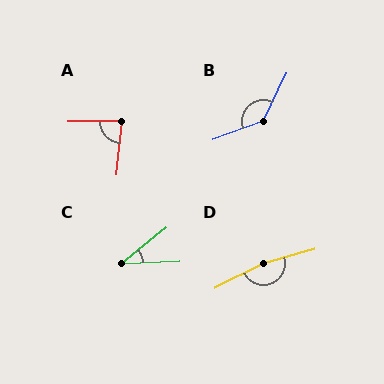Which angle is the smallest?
C, at approximately 36 degrees.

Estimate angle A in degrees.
Approximately 83 degrees.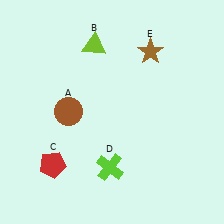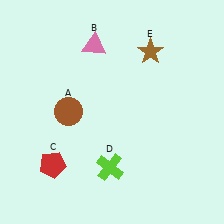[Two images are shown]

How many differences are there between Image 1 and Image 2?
There is 1 difference between the two images.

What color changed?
The triangle (B) changed from lime in Image 1 to pink in Image 2.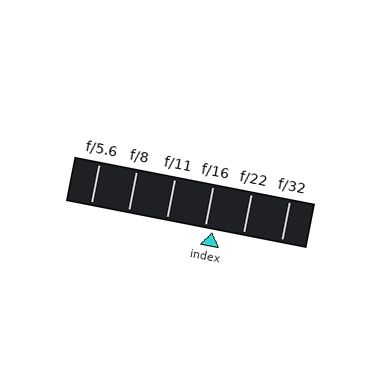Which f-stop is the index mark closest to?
The index mark is closest to f/16.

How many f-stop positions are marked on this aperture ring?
There are 6 f-stop positions marked.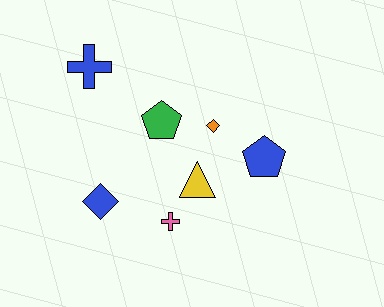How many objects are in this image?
There are 7 objects.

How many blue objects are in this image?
There are 3 blue objects.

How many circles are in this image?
There are no circles.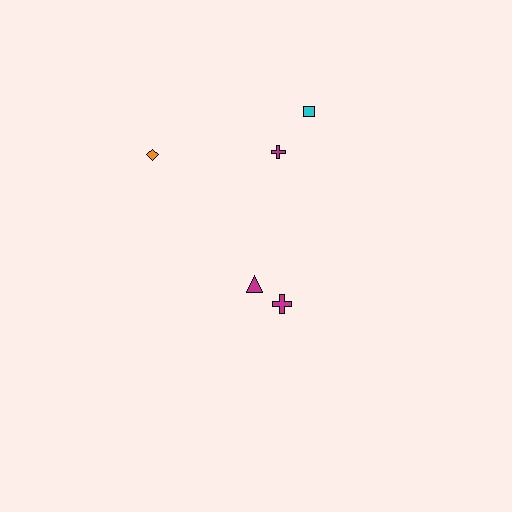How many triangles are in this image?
There is 1 triangle.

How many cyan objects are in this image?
There is 1 cyan object.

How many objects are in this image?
There are 5 objects.